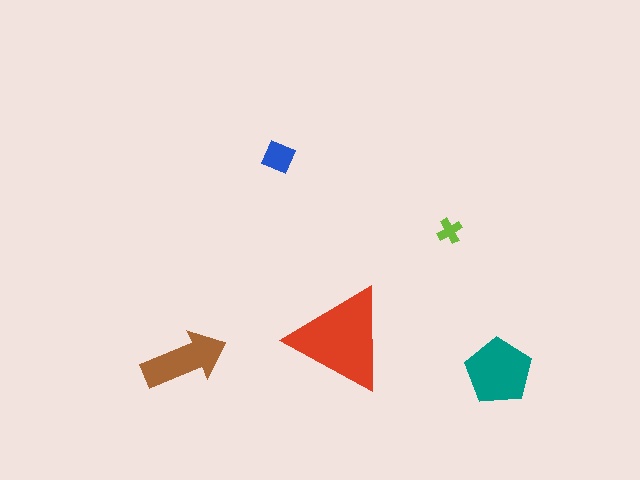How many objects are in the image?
There are 5 objects in the image.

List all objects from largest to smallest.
The red triangle, the teal pentagon, the brown arrow, the blue diamond, the lime cross.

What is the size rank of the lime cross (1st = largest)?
5th.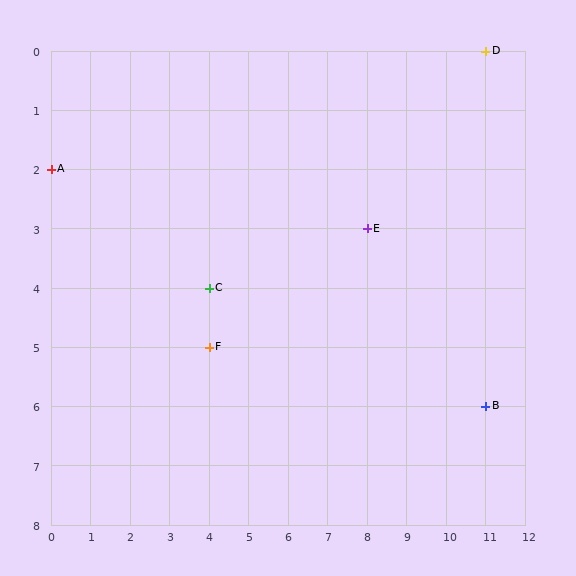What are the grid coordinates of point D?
Point D is at grid coordinates (11, 0).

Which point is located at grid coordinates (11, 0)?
Point D is at (11, 0).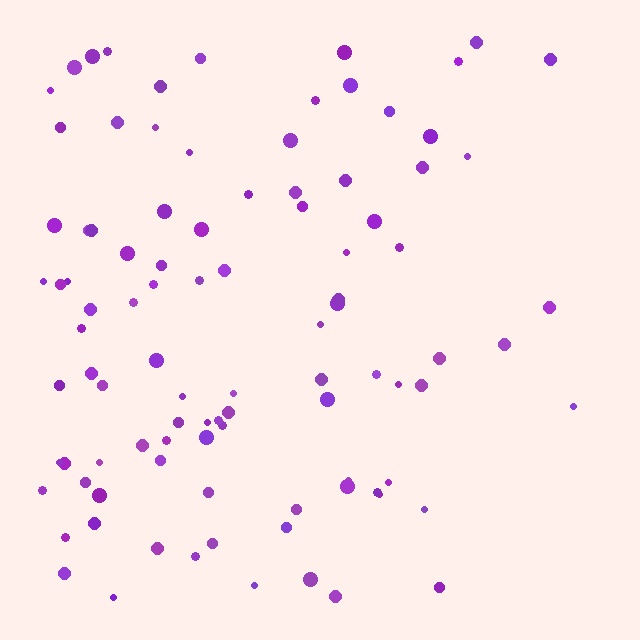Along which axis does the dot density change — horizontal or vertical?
Horizontal.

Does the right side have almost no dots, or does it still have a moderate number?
Still a moderate number, just noticeably fewer than the left.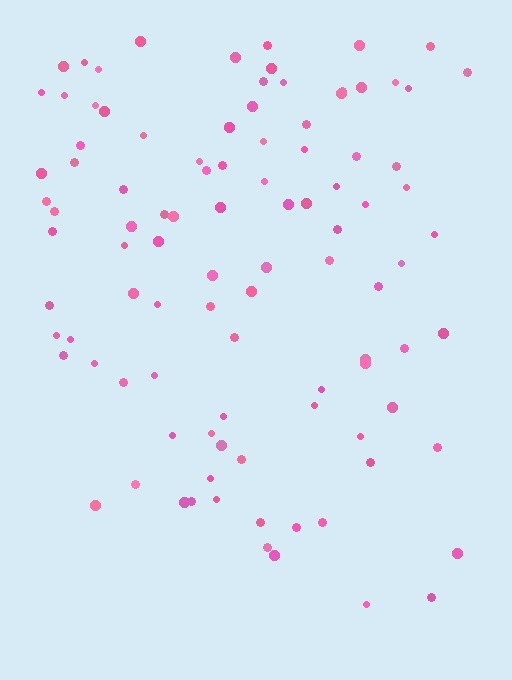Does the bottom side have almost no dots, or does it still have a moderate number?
Still a moderate number, just noticeably fewer than the top.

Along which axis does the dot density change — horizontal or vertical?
Vertical.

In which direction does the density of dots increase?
From bottom to top, with the top side densest.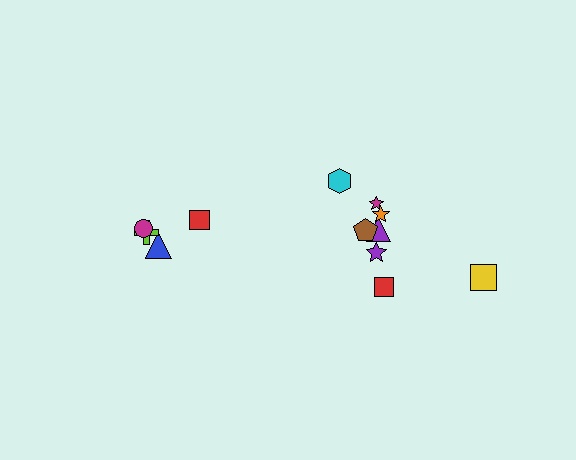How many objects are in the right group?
There are 8 objects.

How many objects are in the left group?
There are 4 objects.